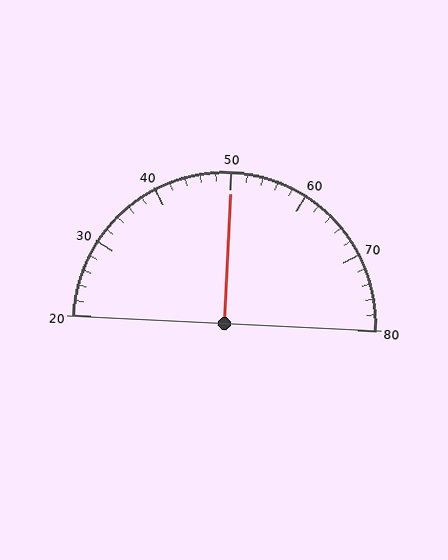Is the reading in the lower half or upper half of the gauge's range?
The reading is in the upper half of the range (20 to 80).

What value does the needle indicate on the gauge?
The needle indicates approximately 50.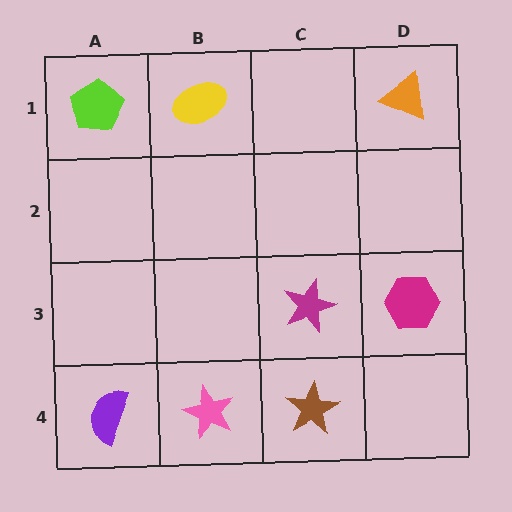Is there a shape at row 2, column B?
No, that cell is empty.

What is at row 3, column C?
A magenta star.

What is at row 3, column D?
A magenta hexagon.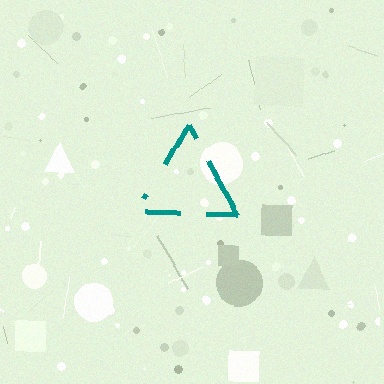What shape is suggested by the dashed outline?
The dashed outline suggests a triangle.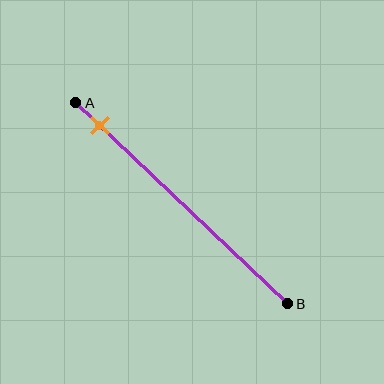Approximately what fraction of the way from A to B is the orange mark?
The orange mark is approximately 10% of the way from A to B.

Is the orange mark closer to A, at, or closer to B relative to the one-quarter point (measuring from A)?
The orange mark is closer to point A than the one-quarter point of segment AB.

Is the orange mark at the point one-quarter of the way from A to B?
No, the mark is at about 10% from A, not at the 25% one-quarter point.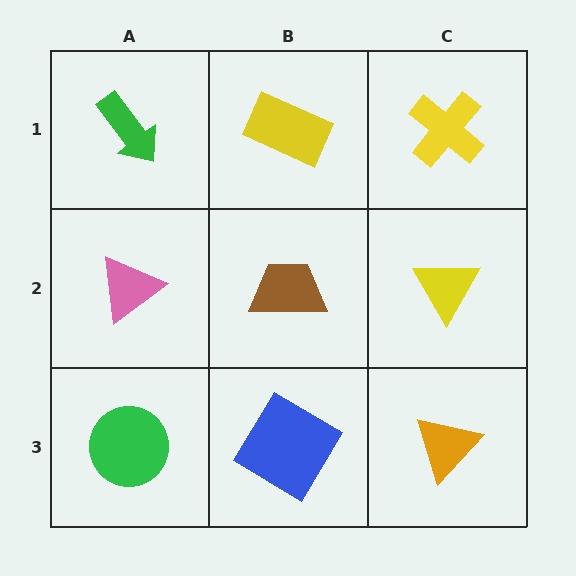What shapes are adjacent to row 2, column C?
A yellow cross (row 1, column C), an orange triangle (row 3, column C), a brown trapezoid (row 2, column B).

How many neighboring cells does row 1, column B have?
3.